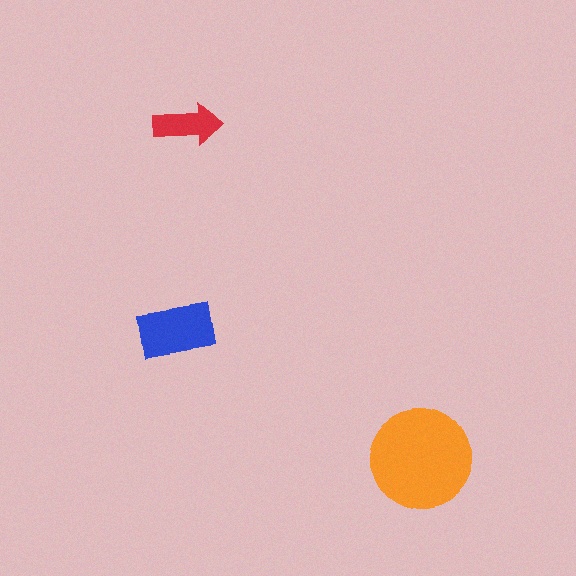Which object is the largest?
The orange circle.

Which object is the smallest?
The red arrow.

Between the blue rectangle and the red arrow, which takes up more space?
The blue rectangle.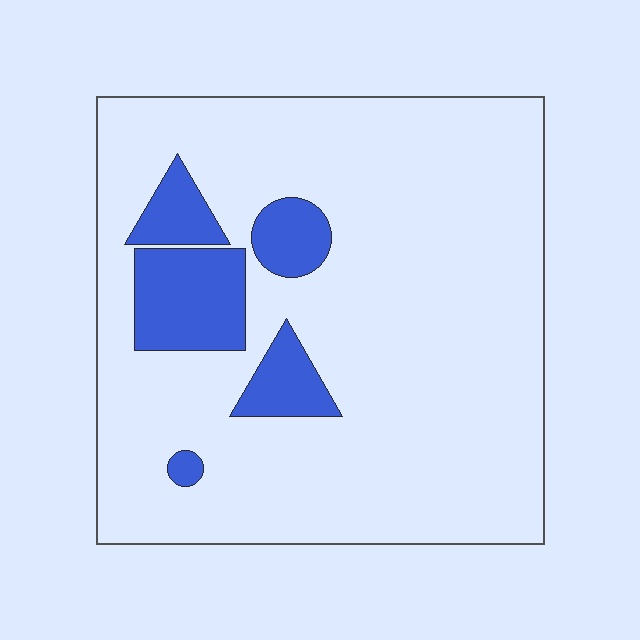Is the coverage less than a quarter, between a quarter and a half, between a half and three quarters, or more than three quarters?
Less than a quarter.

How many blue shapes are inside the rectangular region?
5.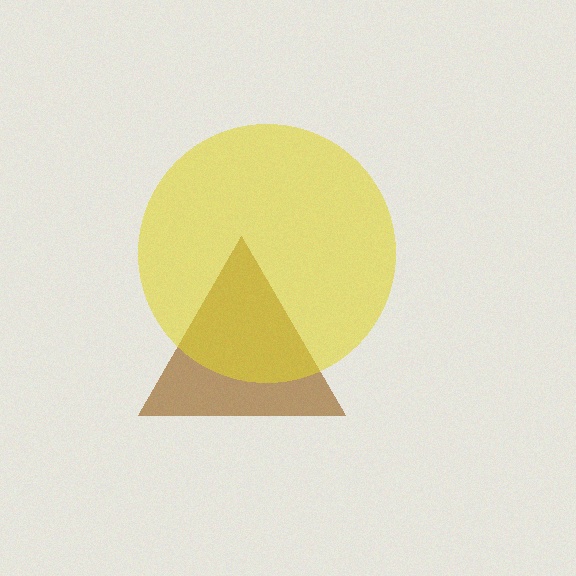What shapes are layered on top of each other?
The layered shapes are: a brown triangle, a yellow circle.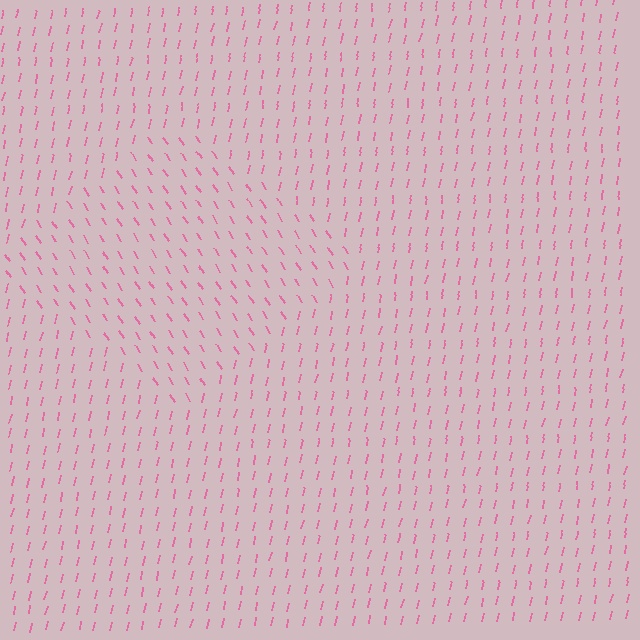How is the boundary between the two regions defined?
The boundary is defined purely by a change in line orientation (approximately 45 degrees difference). All lines are the same color and thickness.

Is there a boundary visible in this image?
Yes, there is a texture boundary formed by a change in line orientation.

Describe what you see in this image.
The image is filled with small pink line segments. A diamond region in the image has lines oriented differently from the surrounding lines, creating a visible texture boundary.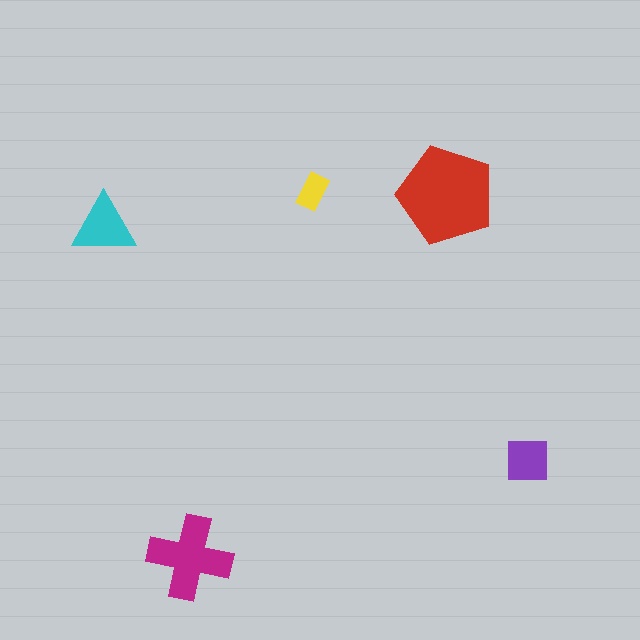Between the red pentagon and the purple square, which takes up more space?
The red pentagon.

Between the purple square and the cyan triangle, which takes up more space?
The cyan triangle.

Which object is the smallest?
The yellow rectangle.